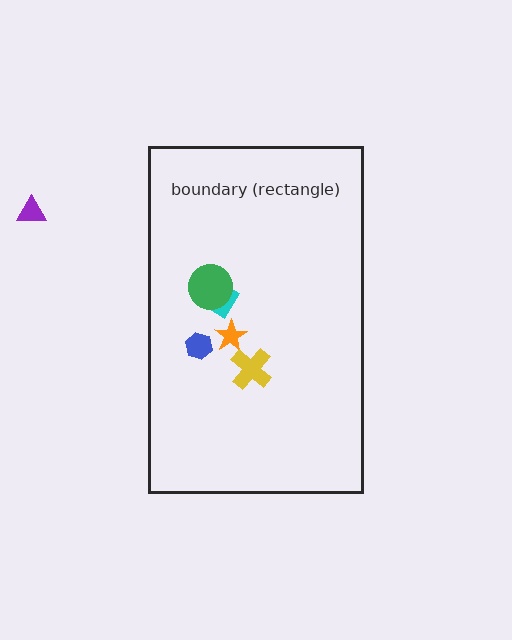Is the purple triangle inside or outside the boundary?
Outside.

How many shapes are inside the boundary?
5 inside, 1 outside.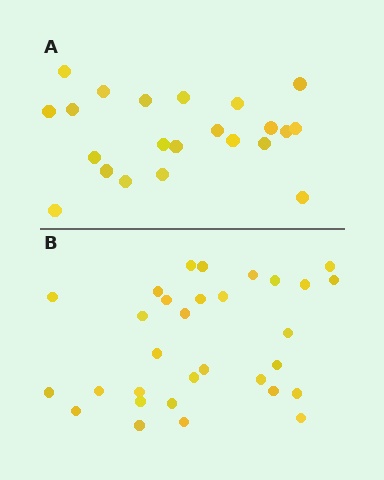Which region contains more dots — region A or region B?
Region B (the bottom region) has more dots.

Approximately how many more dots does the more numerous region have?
Region B has roughly 8 or so more dots than region A.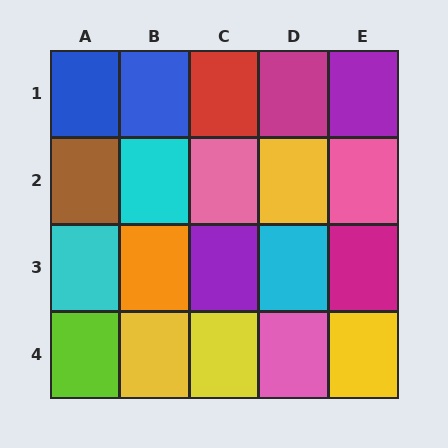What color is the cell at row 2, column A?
Brown.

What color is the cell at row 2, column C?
Pink.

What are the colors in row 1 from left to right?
Blue, blue, red, magenta, purple.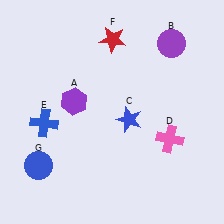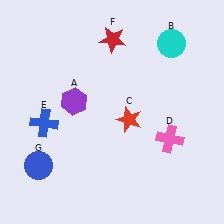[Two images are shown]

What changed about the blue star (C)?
In Image 1, C is blue. In Image 2, it changed to red.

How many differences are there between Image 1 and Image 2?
There are 2 differences between the two images.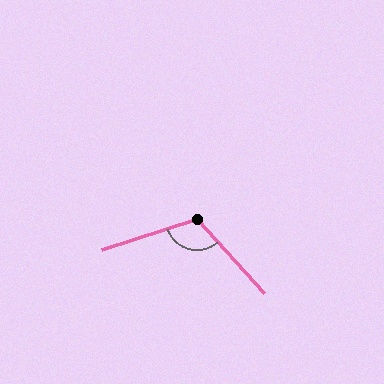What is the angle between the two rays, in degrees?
Approximately 114 degrees.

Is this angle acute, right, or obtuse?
It is obtuse.